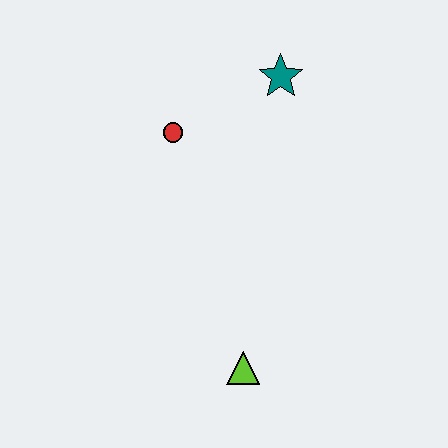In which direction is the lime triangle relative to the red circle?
The lime triangle is below the red circle.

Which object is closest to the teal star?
The red circle is closest to the teal star.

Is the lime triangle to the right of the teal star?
No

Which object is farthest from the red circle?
The lime triangle is farthest from the red circle.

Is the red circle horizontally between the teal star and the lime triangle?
No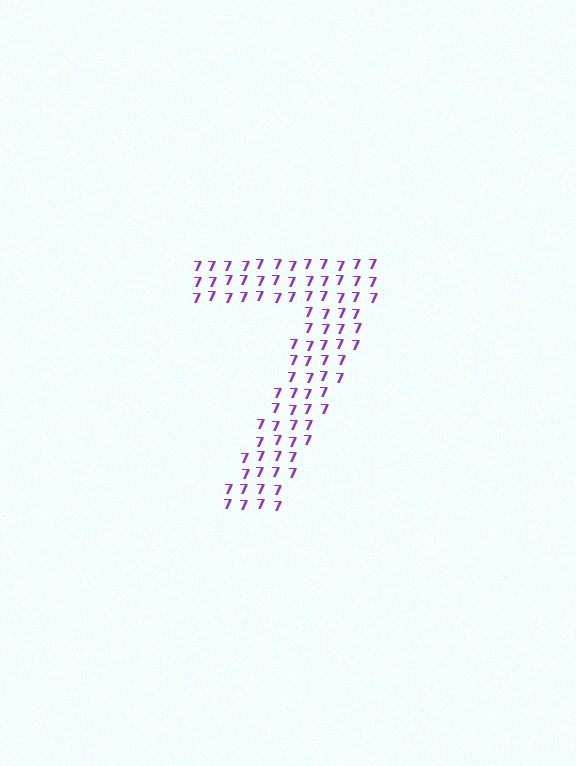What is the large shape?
The large shape is the digit 7.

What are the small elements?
The small elements are digit 7's.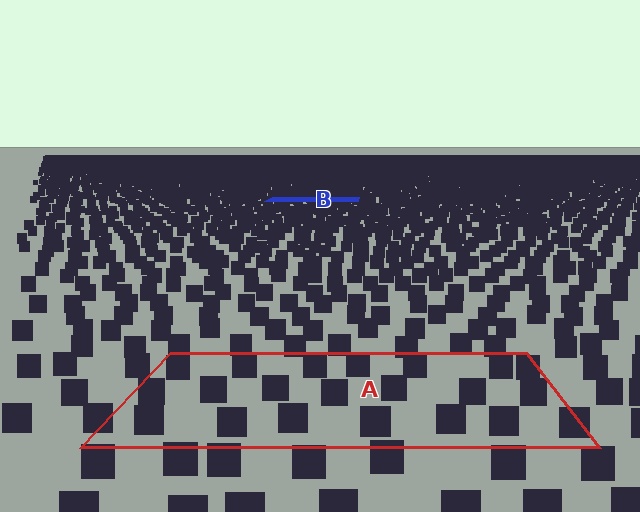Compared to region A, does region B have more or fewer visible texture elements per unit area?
Region B has more texture elements per unit area — they are packed more densely because it is farther away.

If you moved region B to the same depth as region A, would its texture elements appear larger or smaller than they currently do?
They would appear larger. At a closer depth, the same texture elements are projected at a bigger on-screen size.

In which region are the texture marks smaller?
The texture marks are smaller in region B, because it is farther away.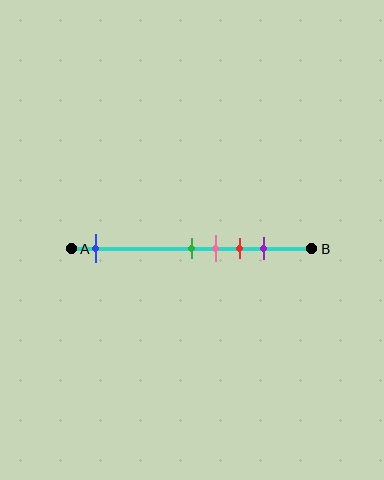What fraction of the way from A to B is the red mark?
The red mark is approximately 70% (0.7) of the way from A to B.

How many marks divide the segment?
There are 5 marks dividing the segment.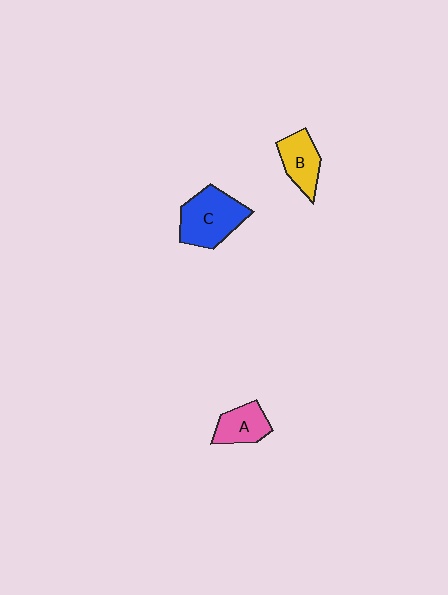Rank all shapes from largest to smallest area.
From largest to smallest: C (blue), B (yellow), A (pink).